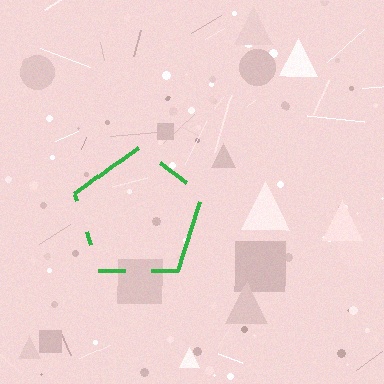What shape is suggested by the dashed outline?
The dashed outline suggests a pentagon.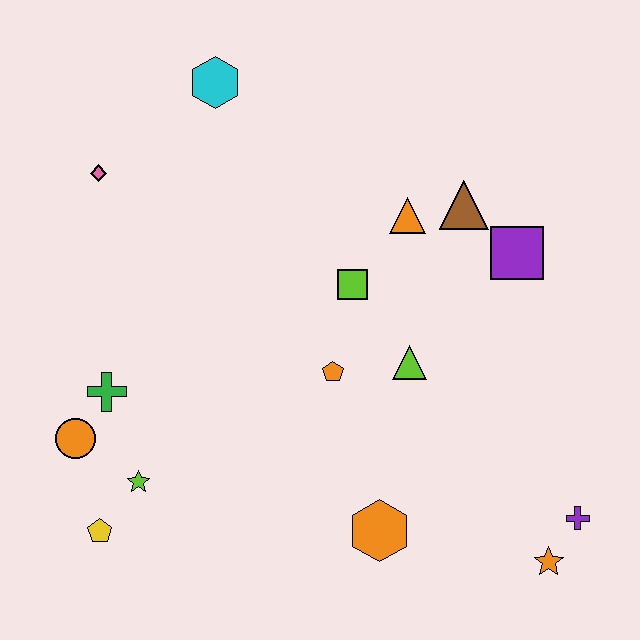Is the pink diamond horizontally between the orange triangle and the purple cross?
No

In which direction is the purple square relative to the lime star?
The purple square is to the right of the lime star.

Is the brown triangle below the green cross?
No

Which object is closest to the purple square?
The brown triangle is closest to the purple square.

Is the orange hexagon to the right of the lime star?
Yes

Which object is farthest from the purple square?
The yellow pentagon is farthest from the purple square.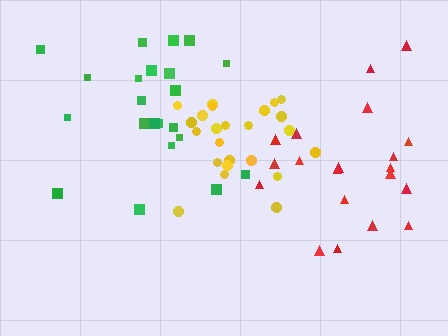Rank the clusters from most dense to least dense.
yellow, red, green.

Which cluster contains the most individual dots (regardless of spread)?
Yellow (24).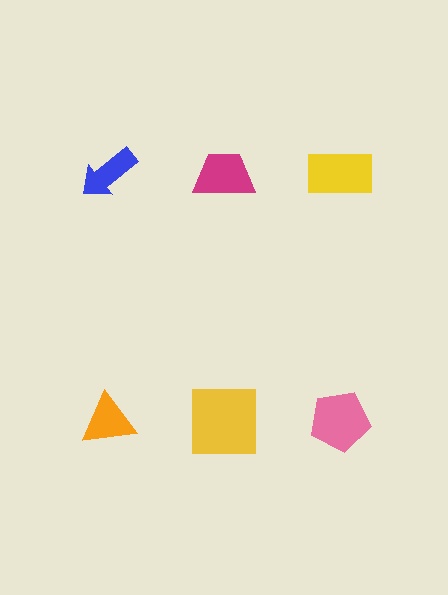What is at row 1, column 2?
A magenta trapezoid.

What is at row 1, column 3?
A yellow rectangle.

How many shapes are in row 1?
3 shapes.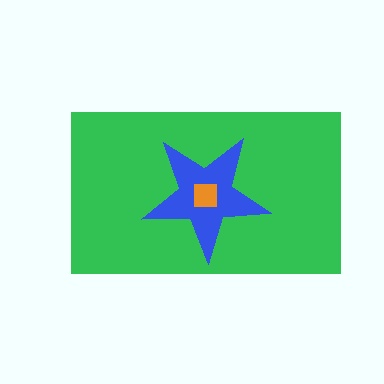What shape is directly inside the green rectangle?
The blue star.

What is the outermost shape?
The green rectangle.